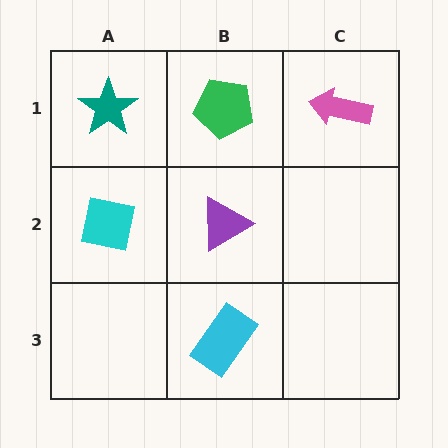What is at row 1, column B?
A green pentagon.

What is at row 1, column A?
A teal star.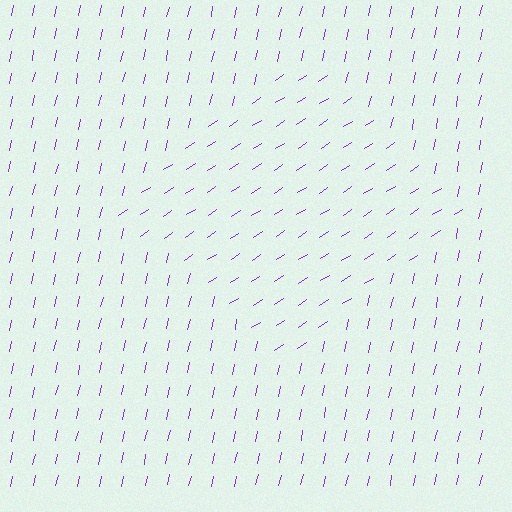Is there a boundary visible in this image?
Yes, there is a texture boundary formed by a change in line orientation.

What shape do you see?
I see a diamond.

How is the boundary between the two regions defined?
The boundary is defined purely by a change in line orientation (approximately 45 degrees difference). All lines are the same color and thickness.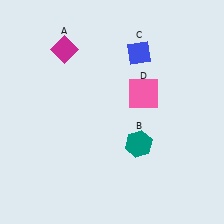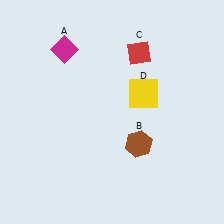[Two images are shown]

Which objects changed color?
B changed from teal to brown. C changed from blue to red. D changed from pink to yellow.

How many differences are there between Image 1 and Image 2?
There are 3 differences between the two images.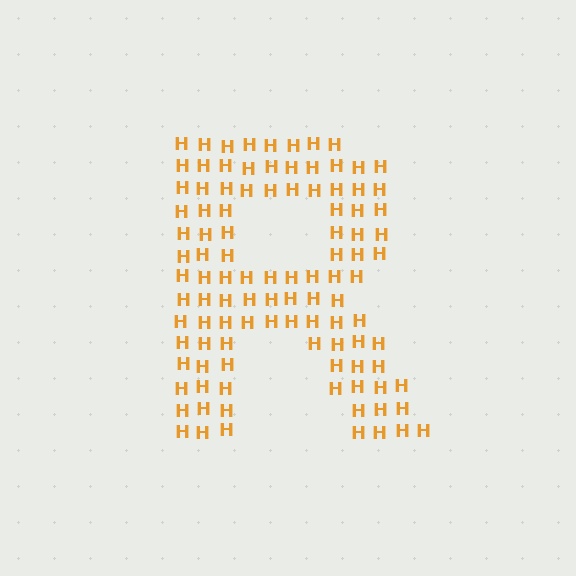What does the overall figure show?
The overall figure shows the letter R.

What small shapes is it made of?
It is made of small letter H's.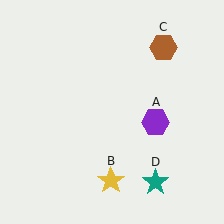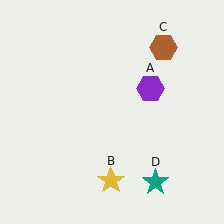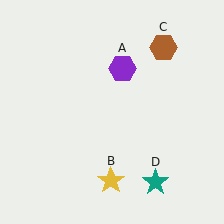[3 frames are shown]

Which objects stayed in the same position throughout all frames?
Yellow star (object B) and brown hexagon (object C) and teal star (object D) remained stationary.